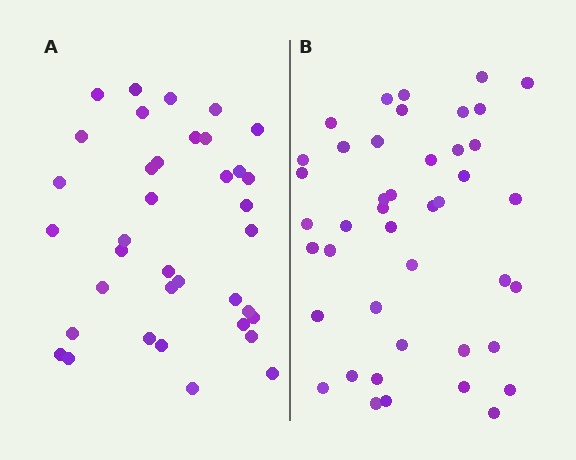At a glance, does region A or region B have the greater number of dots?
Region B (the right region) has more dots.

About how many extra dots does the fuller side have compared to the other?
Region B has about 6 more dots than region A.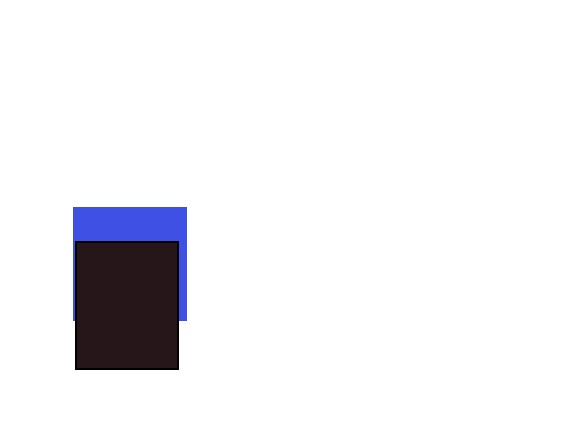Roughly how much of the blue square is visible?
A small part of it is visible (roughly 36%).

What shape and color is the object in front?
The object in front is a black rectangle.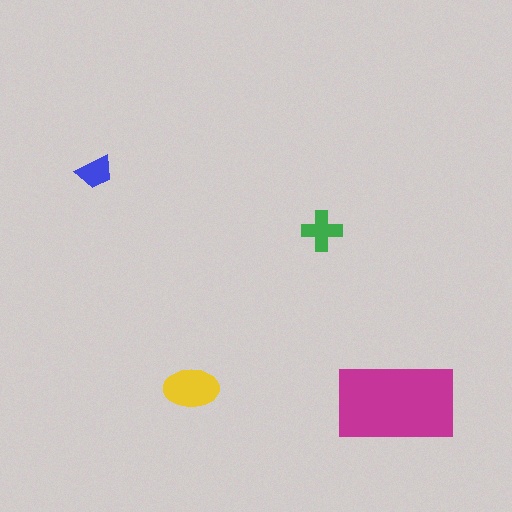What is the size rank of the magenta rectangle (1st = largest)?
1st.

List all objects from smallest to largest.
The blue trapezoid, the green cross, the yellow ellipse, the magenta rectangle.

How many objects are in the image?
There are 4 objects in the image.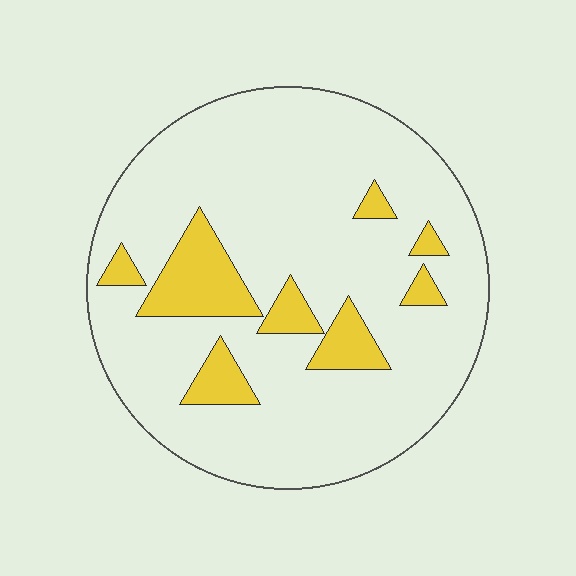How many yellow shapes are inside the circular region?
8.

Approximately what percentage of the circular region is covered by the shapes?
Approximately 15%.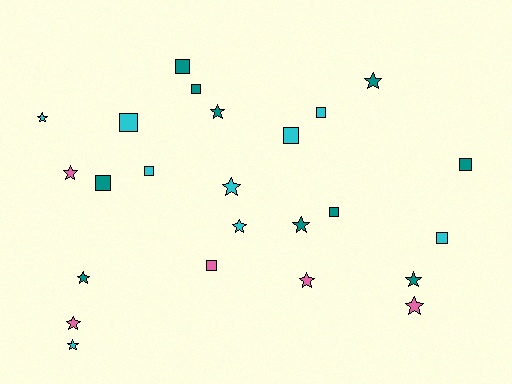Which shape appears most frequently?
Star, with 13 objects.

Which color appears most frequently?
Teal, with 10 objects.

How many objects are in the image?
There are 24 objects.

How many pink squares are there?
There is 1 pink square.